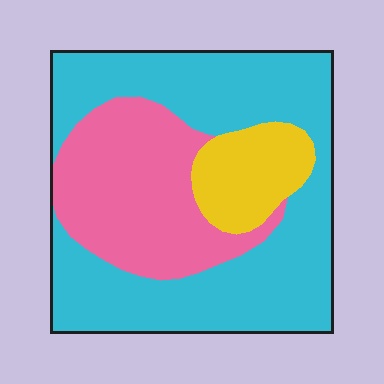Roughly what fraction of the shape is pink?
Pink covers 30% of the shape.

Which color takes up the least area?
Yellow, at roughly 10%.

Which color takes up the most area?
Cyan, at roughly 60%.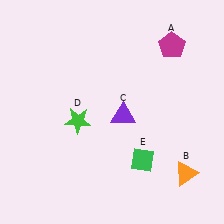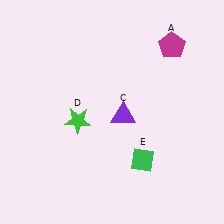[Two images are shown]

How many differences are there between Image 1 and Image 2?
There is 1 difference between the two images.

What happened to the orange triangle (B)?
The orange triangle (B) was removed in Image 2. It was in the bottom-right area of Image 1.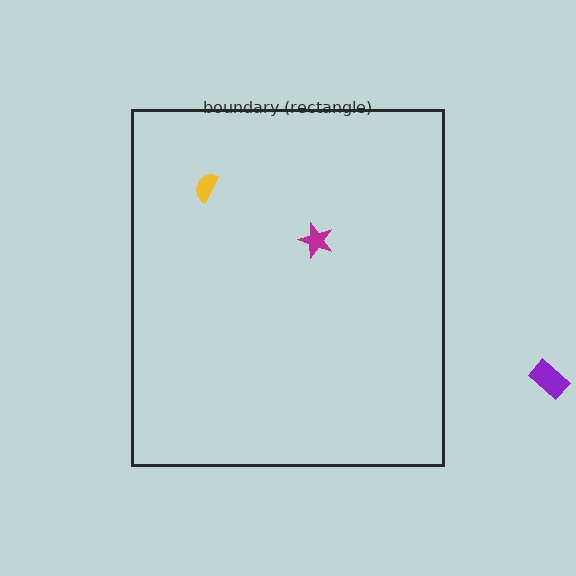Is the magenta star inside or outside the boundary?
Inside.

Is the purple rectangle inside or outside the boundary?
Outside.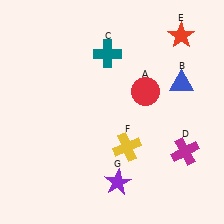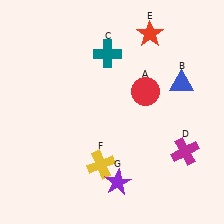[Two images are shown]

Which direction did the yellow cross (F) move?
The yellow cross (F) moved left.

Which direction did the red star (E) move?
The red star (E) moved left.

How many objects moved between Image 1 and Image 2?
2 objects moved between the two images.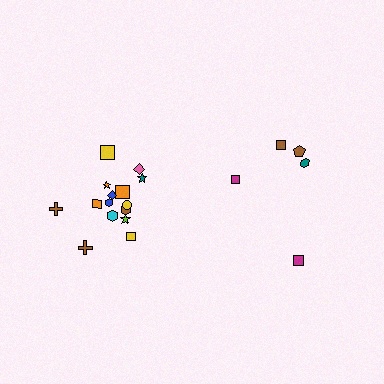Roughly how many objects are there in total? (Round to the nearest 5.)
Roughly 20 objects in total.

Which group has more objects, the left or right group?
The left group.